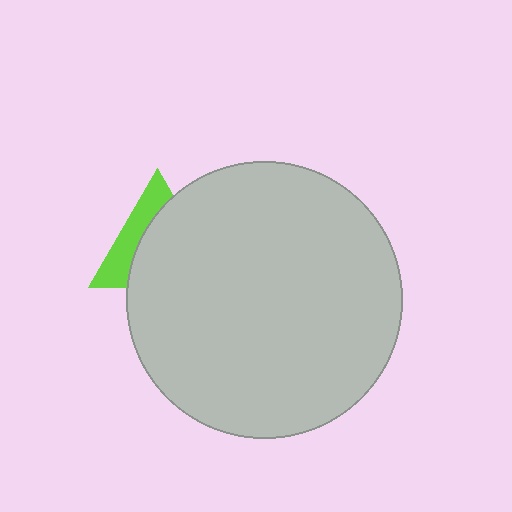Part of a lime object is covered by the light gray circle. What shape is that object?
It is a triangle.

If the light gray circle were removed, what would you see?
You would see the complete lime triangle.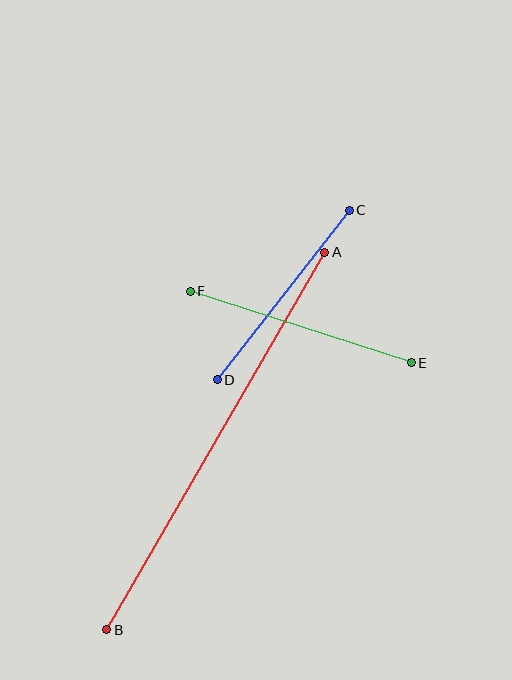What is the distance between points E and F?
The distance is approximately 232 pixels.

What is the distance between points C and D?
The distance is approximately 215 pixels.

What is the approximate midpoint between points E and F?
The midpoint is at approximately (301, 327) pixels.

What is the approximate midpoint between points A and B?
The midpoint is at approximately (216, 441) pixels.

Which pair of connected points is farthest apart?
Points A and B are farthest apart.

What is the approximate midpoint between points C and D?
The midpoint is at approximately (283, 295) pixels.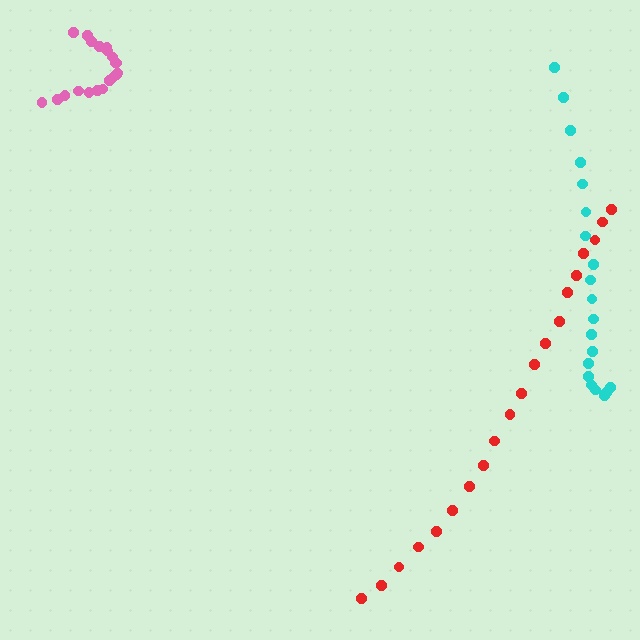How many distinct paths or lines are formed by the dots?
There are 3 distinct paths.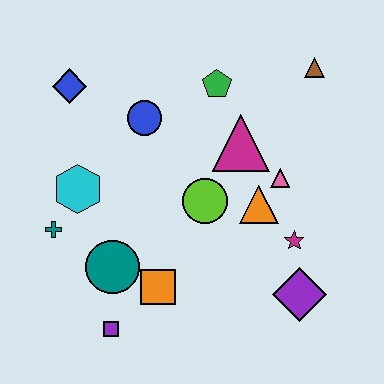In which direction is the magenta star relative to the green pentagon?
The magenta star is below the green pentagon.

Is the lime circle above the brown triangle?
No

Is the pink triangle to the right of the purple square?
Yes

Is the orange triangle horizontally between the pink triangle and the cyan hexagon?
Yes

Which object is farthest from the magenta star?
The blue diamond is farthest from the magenta star.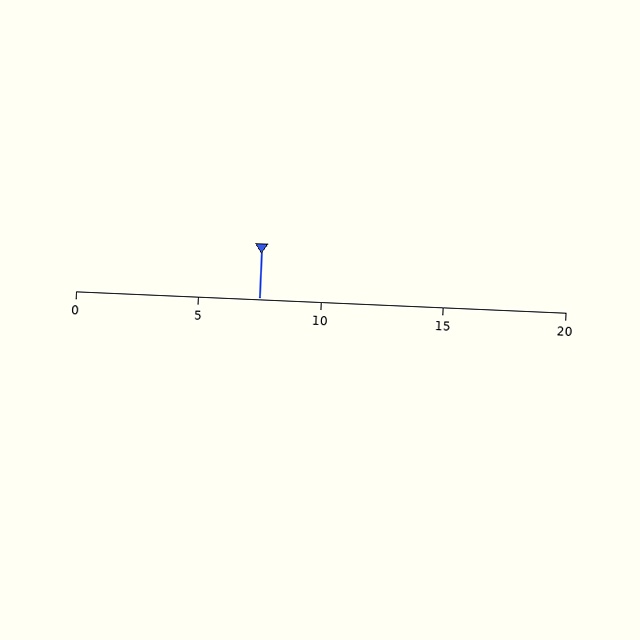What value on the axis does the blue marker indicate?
The marker indicates approximately 7.5.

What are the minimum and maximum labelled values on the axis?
The axis runs from 0 to 20.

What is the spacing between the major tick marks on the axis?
The major ticks are spaced 5 apart.